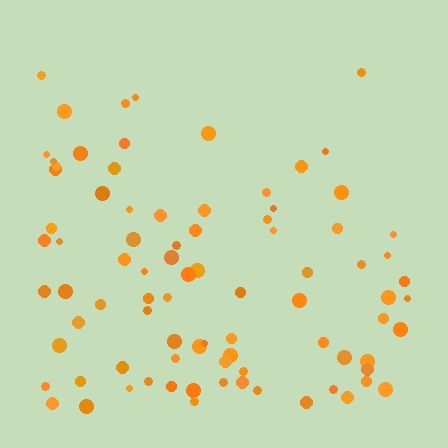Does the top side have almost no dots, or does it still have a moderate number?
Still a moderate number, just noticeably fewer than the bottom.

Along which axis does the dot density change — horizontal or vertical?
Vertical.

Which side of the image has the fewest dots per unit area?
The top.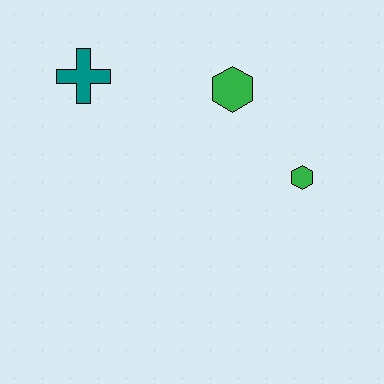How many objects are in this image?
There are 3 objects.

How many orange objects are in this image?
There are no orange objects.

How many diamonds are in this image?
There are no diamonds.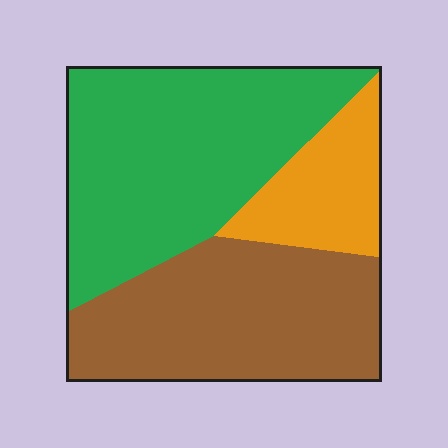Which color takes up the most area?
Green, at roughly 45%.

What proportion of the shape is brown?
Brown covers around 40% of the shape.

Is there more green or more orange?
Green.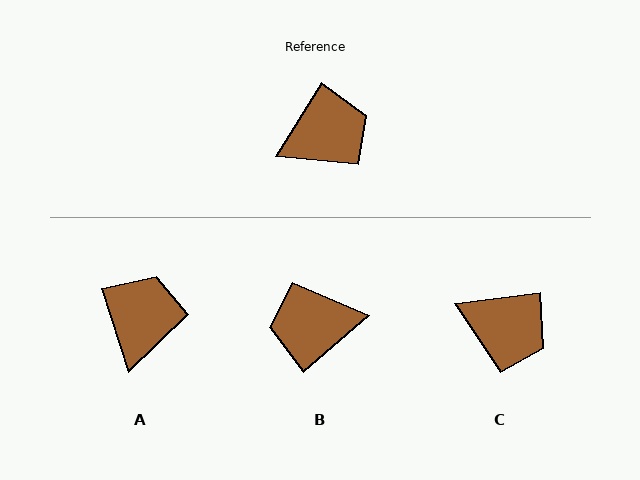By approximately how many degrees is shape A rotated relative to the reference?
Approximately 50 degrees counter-clockwise.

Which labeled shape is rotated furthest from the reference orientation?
B, about 163 degrees away.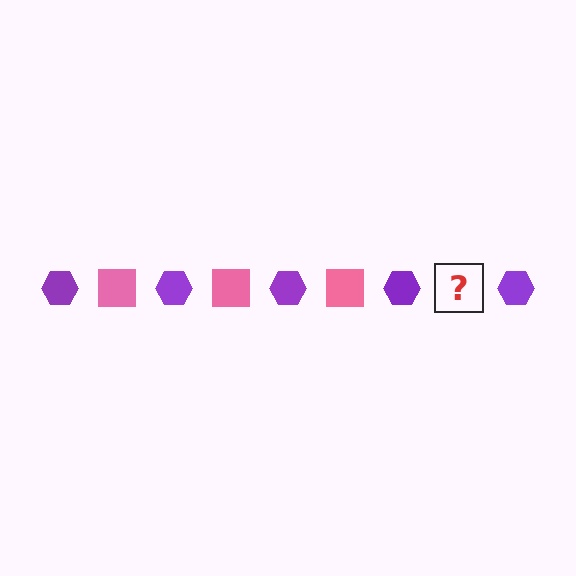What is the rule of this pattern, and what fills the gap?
The rule is that the pattern alternates between purple hexagon and pink square. The gap should be filled with a pink square.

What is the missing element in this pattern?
The missing element is a pink square.